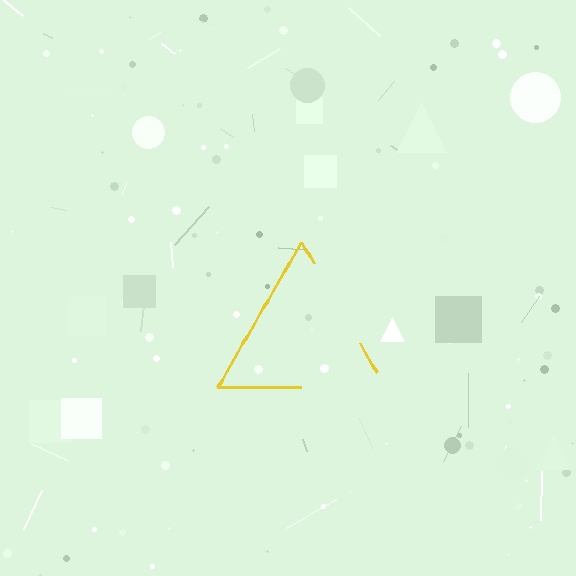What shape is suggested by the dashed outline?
The dashed outline suggests a triangle.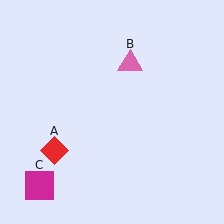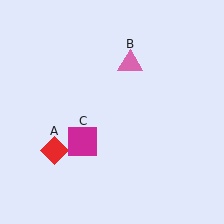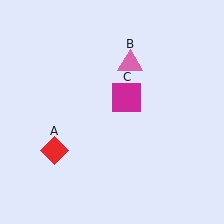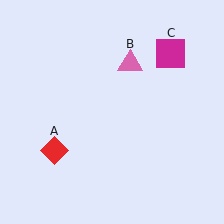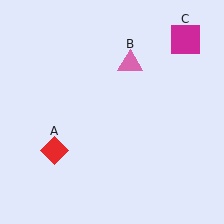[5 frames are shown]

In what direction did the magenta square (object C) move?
The magenta square (object C) moved up and to the right.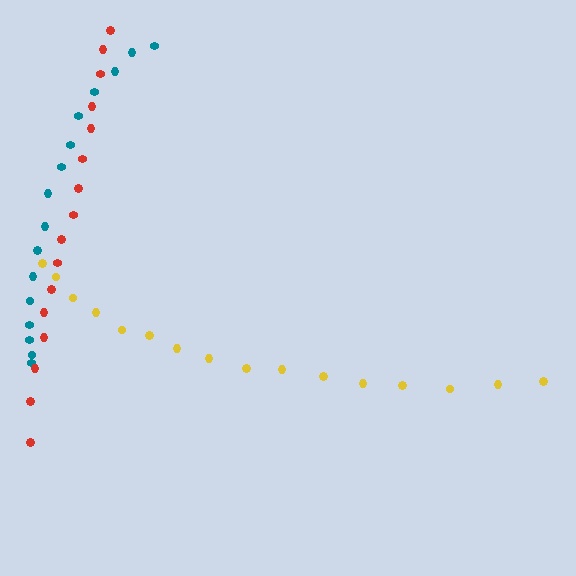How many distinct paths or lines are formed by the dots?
There are 3 distinct paths.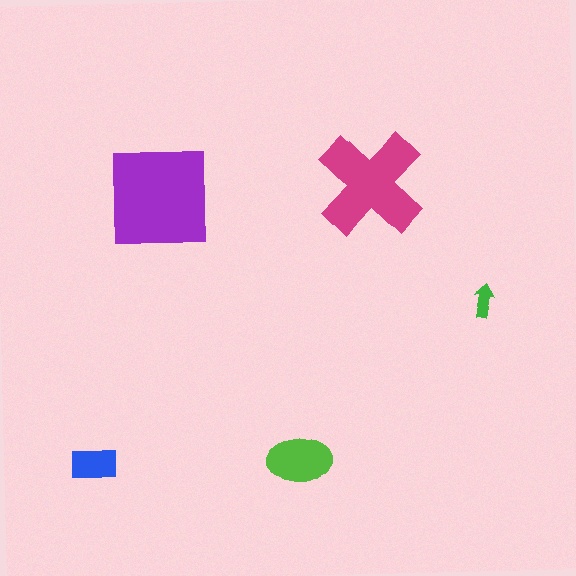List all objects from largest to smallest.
The purple square, the magenta cross, the lime ellipse, the blue rectangle, the green arrow.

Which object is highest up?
The magenta cross is topmost.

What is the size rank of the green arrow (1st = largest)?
5th.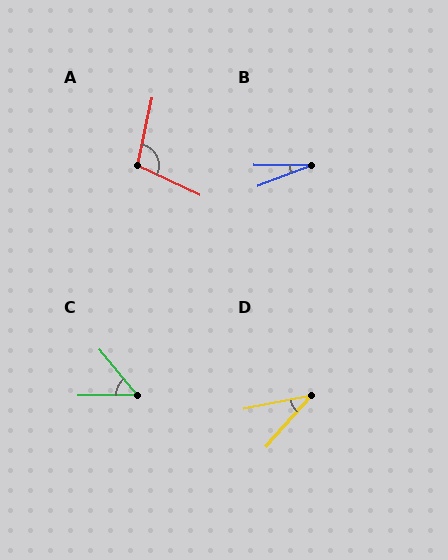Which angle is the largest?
A, at approximately 103 degrees.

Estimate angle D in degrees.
Approximately 37 degrees.